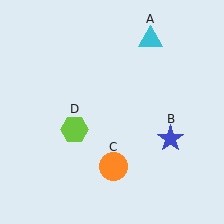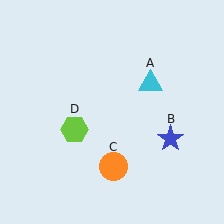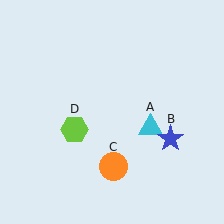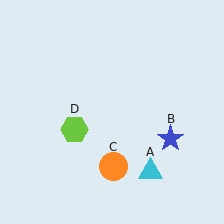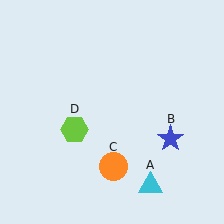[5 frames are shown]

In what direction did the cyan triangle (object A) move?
The cyan triangle (object A) moved down.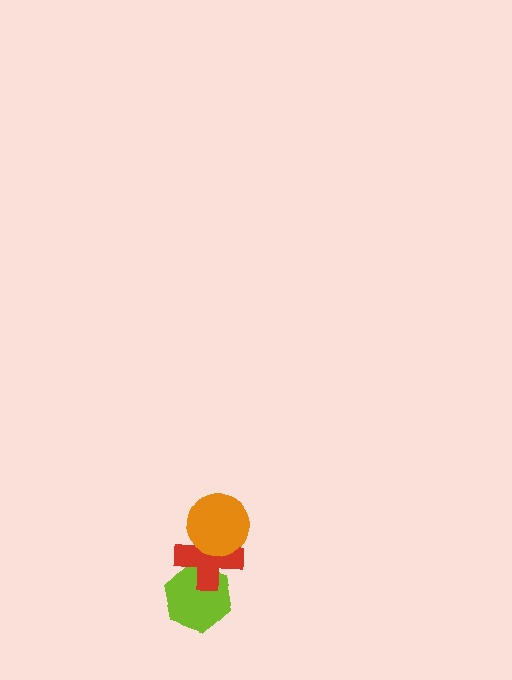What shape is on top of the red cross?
The orange circle is on top of the red cross.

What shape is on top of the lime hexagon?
The red cross is on top of the lime hexagon.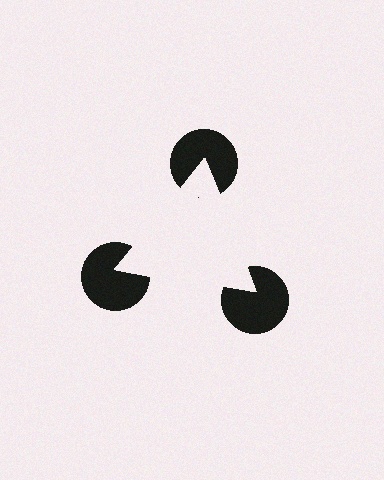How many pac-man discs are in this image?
There are 3 — one at each vertex of the illusory triangle.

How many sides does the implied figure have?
3 sides.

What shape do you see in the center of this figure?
An illusory triangle — its edges are inferred from the aligned wedge cuts in the pac-man discs, not physically drawn.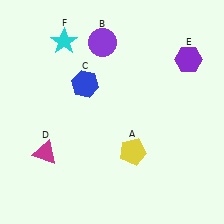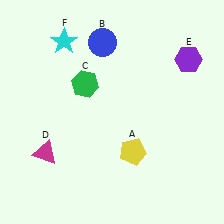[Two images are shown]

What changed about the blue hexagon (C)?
In Image 1, C is blue. In Image 2, it changed to green.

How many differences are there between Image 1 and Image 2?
There are 2 differences between the two images.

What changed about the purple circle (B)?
In Image 1, B is purple. In Image 2, it changed to blue.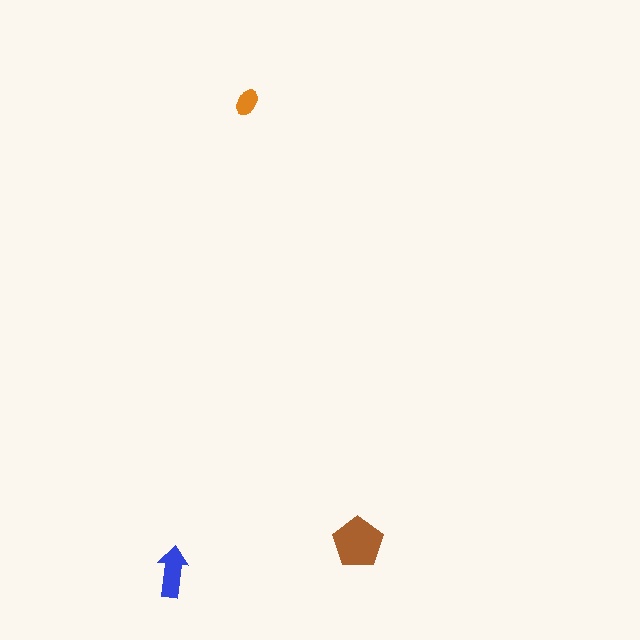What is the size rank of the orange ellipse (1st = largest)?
3rd.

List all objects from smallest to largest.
The orange ellipse, the blue arrow, the brown pentagon.